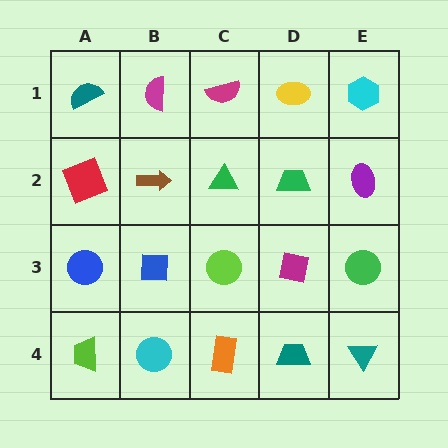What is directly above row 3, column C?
A green triangle.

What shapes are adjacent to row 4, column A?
A blue circle (row 3, column A), a cyan circle (row 4, column B).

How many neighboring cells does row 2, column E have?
3.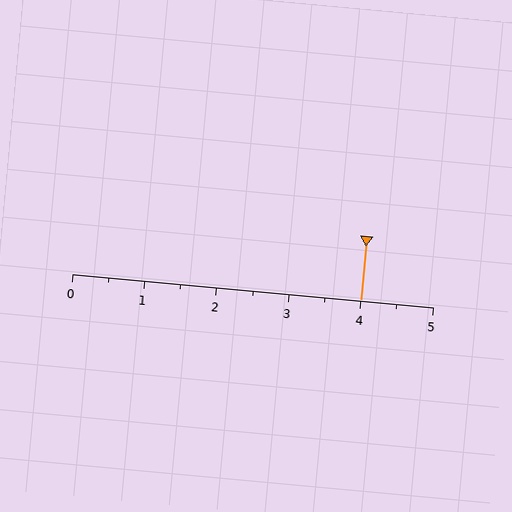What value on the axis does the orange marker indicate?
The marker indicates approximately 4.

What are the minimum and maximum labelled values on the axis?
The axis runs from 0 to 5.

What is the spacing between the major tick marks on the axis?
The major ticks are spaced 1 apart.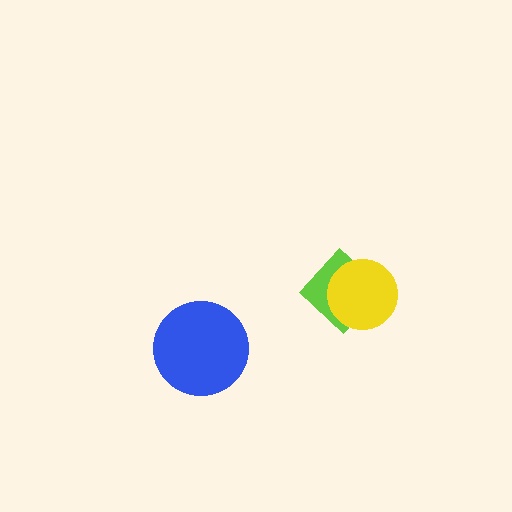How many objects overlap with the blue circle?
0 objects overlap with the blue circle.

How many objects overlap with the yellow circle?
1 object overlaps with the yellow circle.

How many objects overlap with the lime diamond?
1 object overlaps with the lime diamond.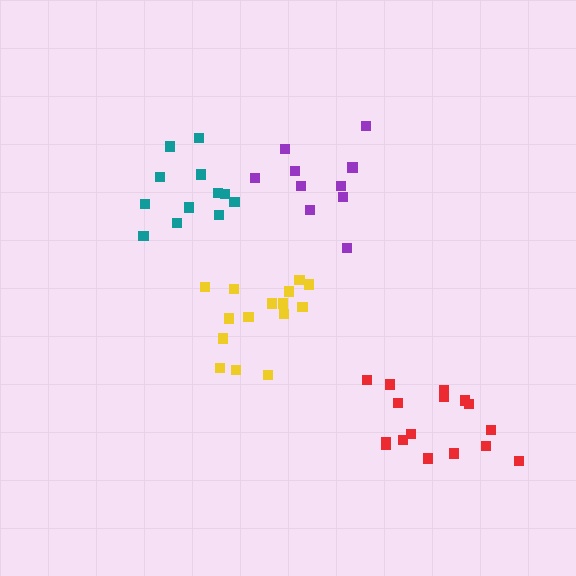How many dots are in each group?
Group 1: 12 dots, Group 2: 15 dots, Group 3: 16 dots, Group 4: 10 dots (53 total).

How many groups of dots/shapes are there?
There are 4 groups.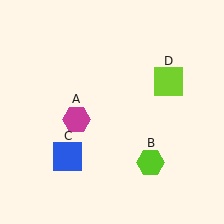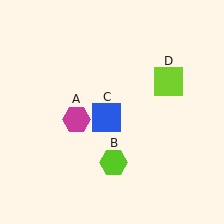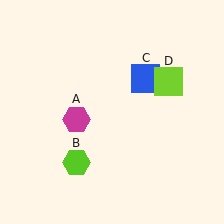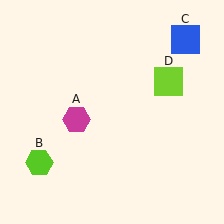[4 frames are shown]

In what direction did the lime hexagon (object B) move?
The lime hexagon (object B) moved left.